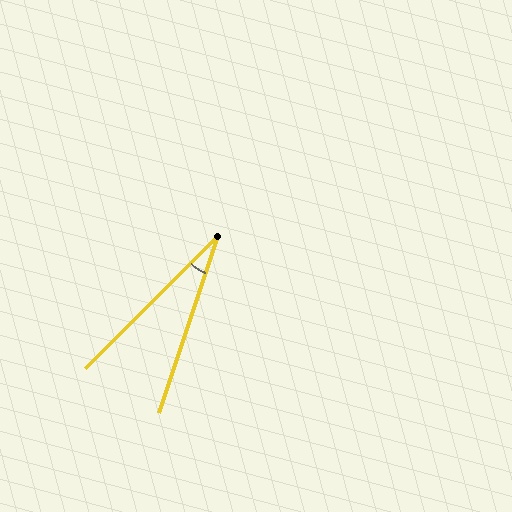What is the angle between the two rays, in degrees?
Approximately 27 degrees.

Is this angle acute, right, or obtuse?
It is acute.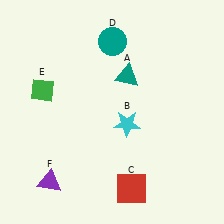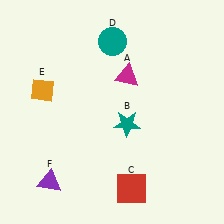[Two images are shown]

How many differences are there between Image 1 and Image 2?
There are 3 differences between the two images.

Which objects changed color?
A changed from teal to magenta. B changed from cyan to teal. E changed from green to orange.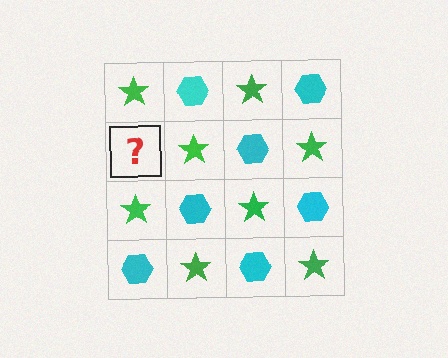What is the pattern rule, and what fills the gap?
The rule is that it alternates green star and cyan hexagon in a checkerboard pattern. The gap should be filled with a cyan hexagon.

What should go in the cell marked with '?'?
The missing cell should contain a cyan hexagon.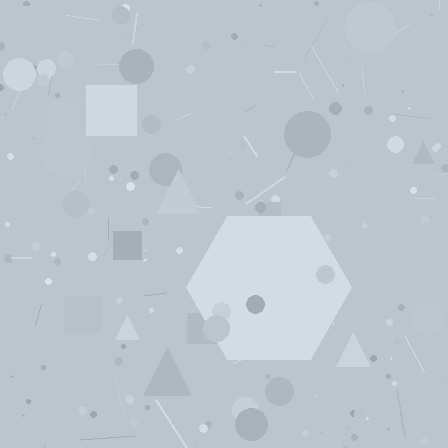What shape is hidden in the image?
A hexagon is hidden in the image.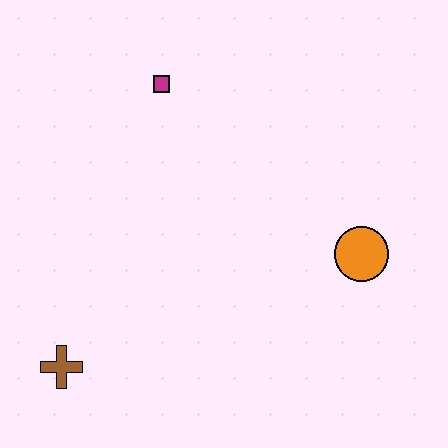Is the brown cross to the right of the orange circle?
No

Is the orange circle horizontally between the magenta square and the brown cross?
No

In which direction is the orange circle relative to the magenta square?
The orange circle is to the right of the magenta square.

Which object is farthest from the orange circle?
The brown cross is farthest from the orange circle.